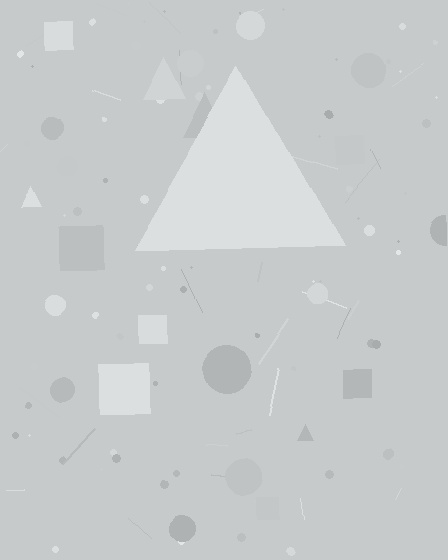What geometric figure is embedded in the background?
A triangle is embedded in the background.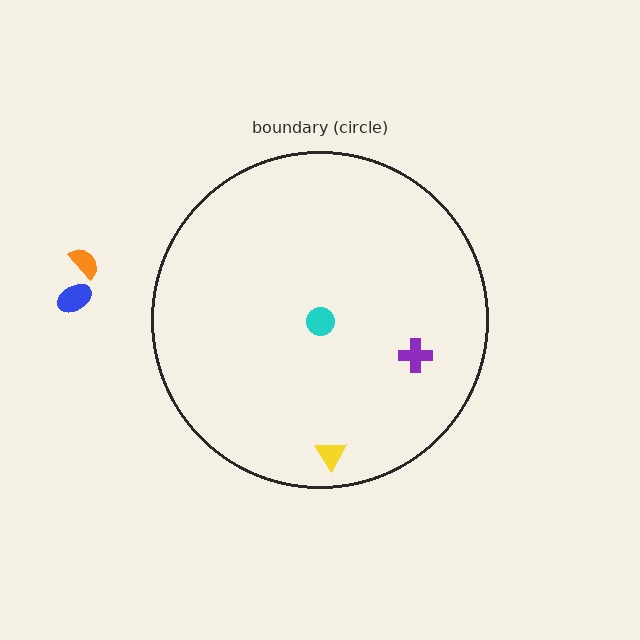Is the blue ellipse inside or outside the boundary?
Outside.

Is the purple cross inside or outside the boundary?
Inside.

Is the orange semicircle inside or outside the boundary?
Outside.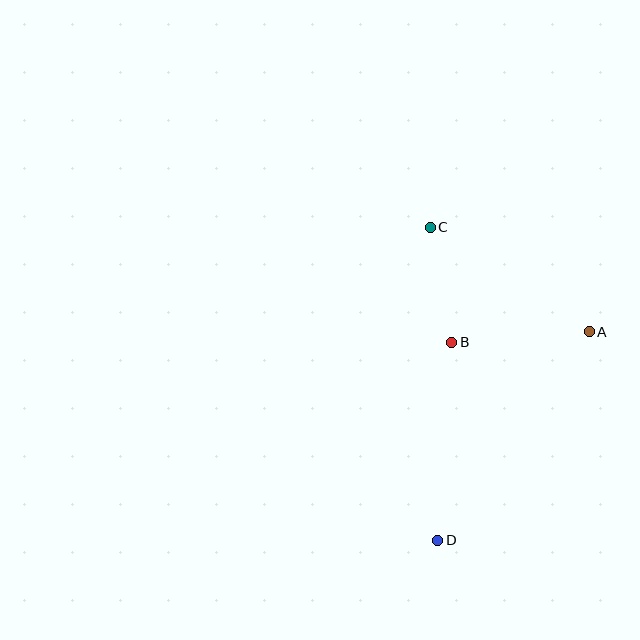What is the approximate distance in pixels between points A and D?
The distance between A and D is approximately 258 pixels.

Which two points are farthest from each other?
Points C and D are farthest from each other.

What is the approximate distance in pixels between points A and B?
The distance between A and B is approximately 138 pixels.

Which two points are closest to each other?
Points B and C are closest to each other.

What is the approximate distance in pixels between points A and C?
The distance between A and C is approximately 190 pixels.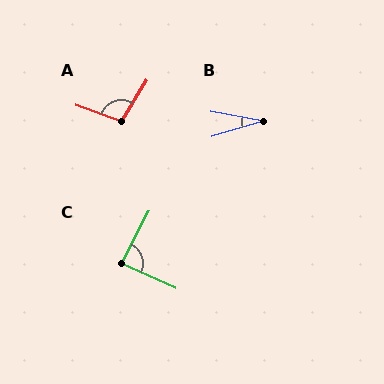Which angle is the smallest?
B, at approximately 26 degrees.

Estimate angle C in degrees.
Approximately 86 degrees.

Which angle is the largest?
A, at approximately 102 degrees.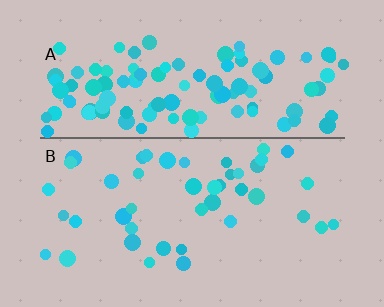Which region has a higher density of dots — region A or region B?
A (the top).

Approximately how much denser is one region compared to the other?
Approximately 2.5× — region A over region B.